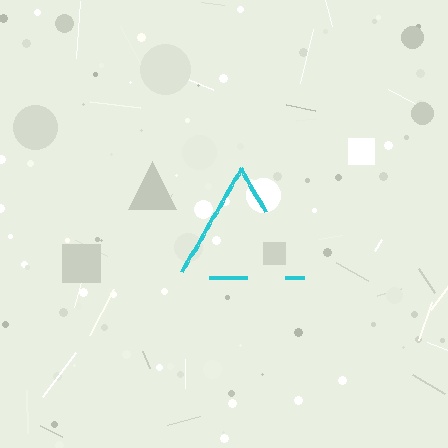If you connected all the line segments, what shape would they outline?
They would outline a triangle.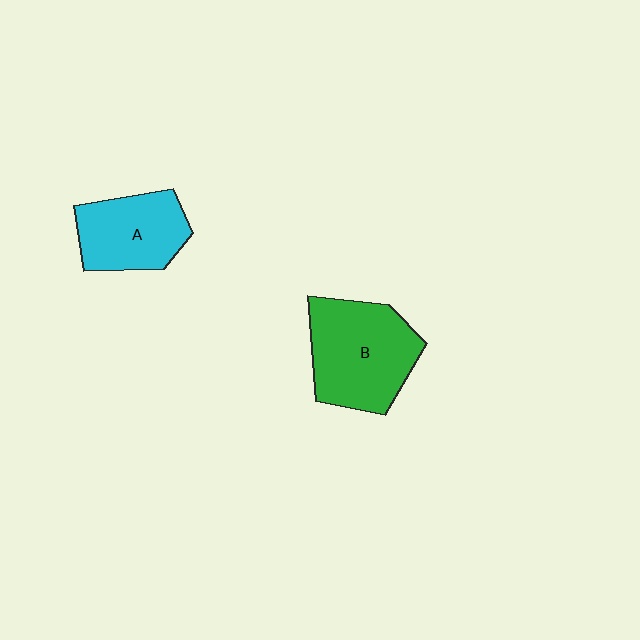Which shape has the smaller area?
Shape A (cyan).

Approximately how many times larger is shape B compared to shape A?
Approximately 1.4 times.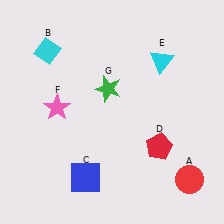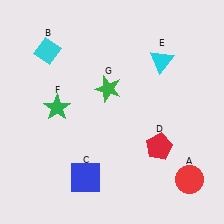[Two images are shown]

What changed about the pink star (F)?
In Image 1, F is pink. In Image 2, it changed to green.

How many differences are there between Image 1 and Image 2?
There is 1 difference between the two images.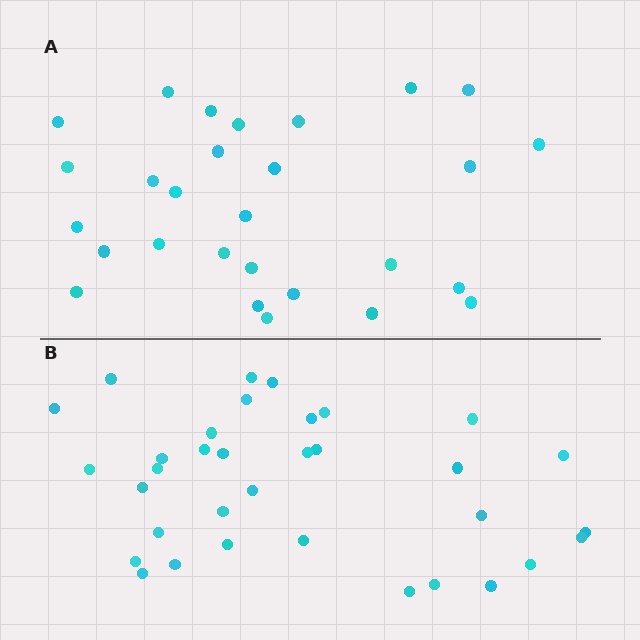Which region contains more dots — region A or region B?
Region B (the bottom region) has more dots.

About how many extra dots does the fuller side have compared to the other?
Region B has about 6 more dots than region A.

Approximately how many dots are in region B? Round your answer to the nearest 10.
About 30 dots. (The exact count is 34, which rounds to 30.)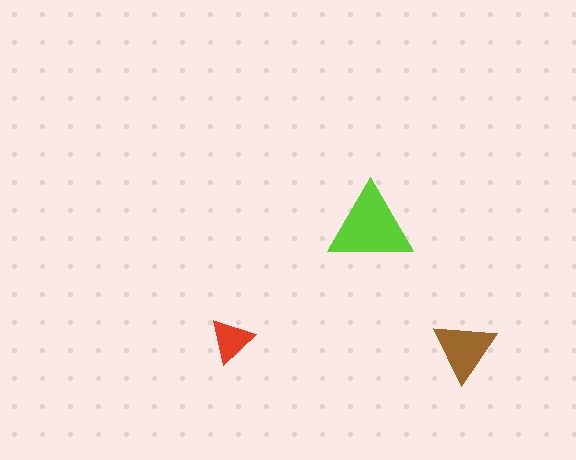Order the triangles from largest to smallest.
the lime one, the brown one, the red one.